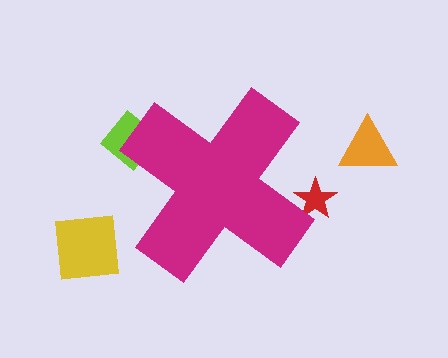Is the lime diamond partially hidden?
Yes, the lime diamond is partially hidden behind the magenta cross.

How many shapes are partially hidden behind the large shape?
2 shapes are partially hidden.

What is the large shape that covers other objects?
A magenta cross.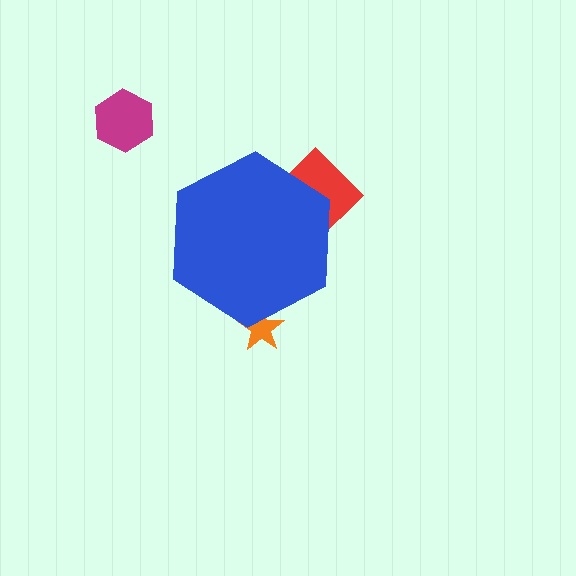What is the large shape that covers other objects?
A blue hexagon.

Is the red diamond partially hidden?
Yes, the red diamond is partially hidden behind the blue hexagon.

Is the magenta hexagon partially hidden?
No, the magenta hexagon is fully visible.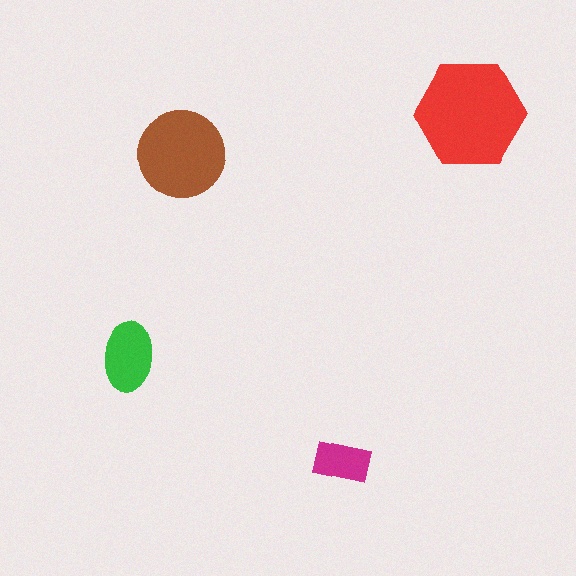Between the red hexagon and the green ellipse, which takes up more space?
The red hexagon.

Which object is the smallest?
The magenta rectangle.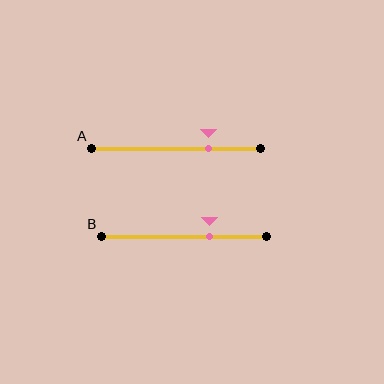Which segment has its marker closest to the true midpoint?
Segment B has its marker closest to the true midpoint.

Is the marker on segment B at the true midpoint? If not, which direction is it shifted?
No, the marker on segment B is shifted to the right by about 15% of the segment length.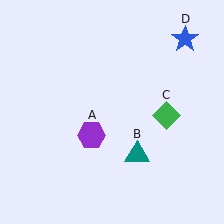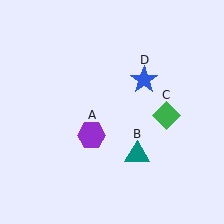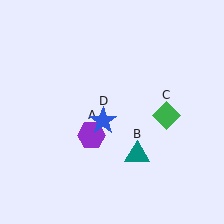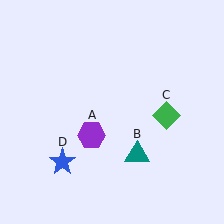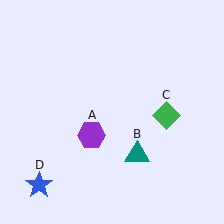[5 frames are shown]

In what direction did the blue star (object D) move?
The blue star (object D) moved down and to the left.